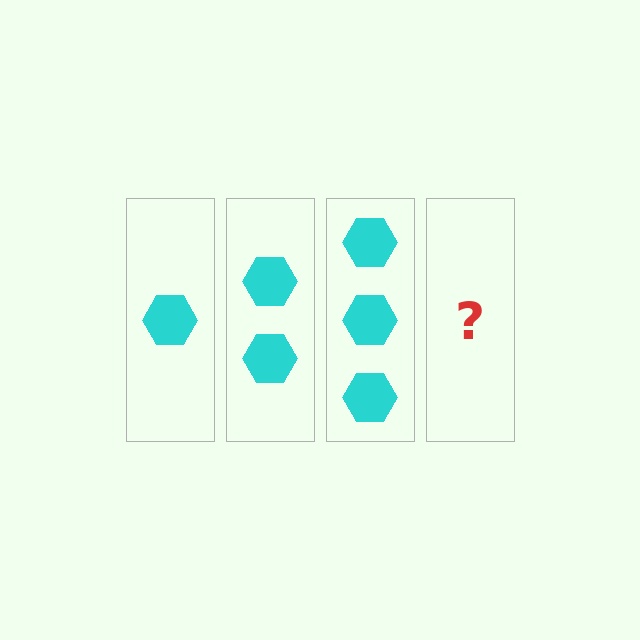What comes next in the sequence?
The next element should be 4 hexagons.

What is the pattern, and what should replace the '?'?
The pattern is that each step adds one more hexagon. The '?' should be 4 hexagons.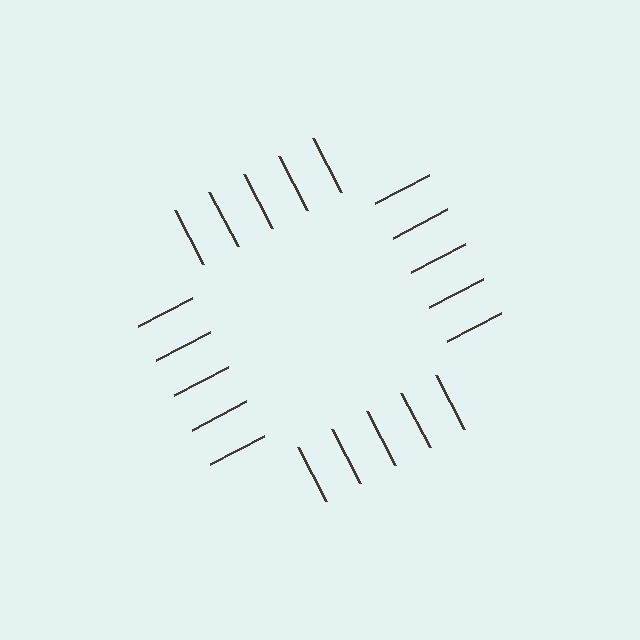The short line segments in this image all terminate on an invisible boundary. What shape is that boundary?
An illusory square — the line segments terminate on its edges but no continuous stroke is drawn.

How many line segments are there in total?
20 — 5 along each of the 4 edges.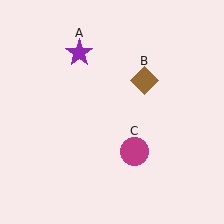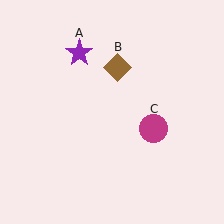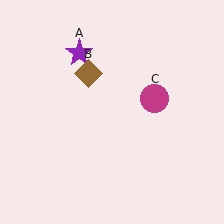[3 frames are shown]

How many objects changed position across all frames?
2 objects changed position: brown diamond (object B), magenta circle (object C).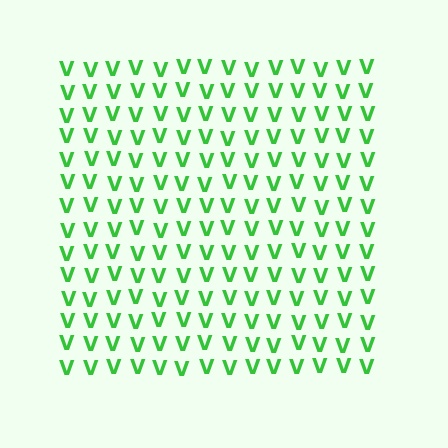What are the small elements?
The small elements are letter V's.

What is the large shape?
The large shape is a square.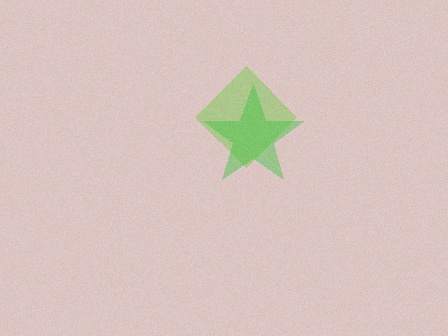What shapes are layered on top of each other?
The layered shapes are: a lime diamond, a green star.